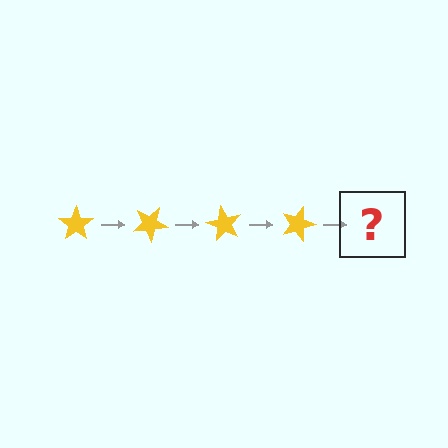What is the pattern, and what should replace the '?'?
The pattern is that the star rotates 30 degrees each step. The '?' should be a yellow star rotated 120 degrees.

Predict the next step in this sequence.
The next step is a yellow star rotated 120 degrees.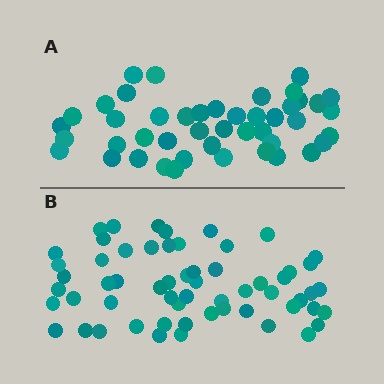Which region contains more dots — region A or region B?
Region B (the bottom region) has more dots.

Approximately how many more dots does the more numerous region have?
Region B has approximately 15 more dots than region A.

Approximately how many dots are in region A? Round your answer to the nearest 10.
About 40 dots. (The exact count is 45, which rounds to 40.)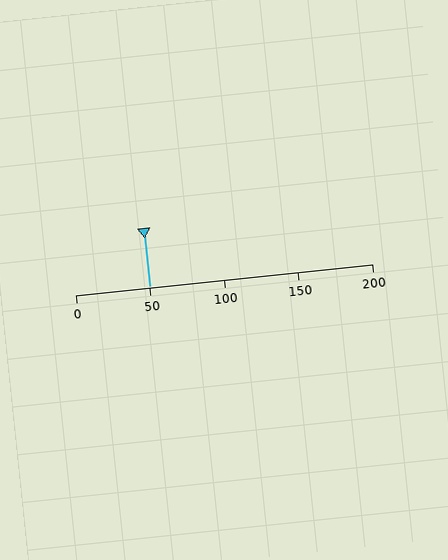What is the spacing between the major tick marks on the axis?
The major ticks are spaced 50 apart.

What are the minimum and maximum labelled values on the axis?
The axis runs from 0 to 200.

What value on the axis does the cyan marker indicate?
The marker indicates approximately 50.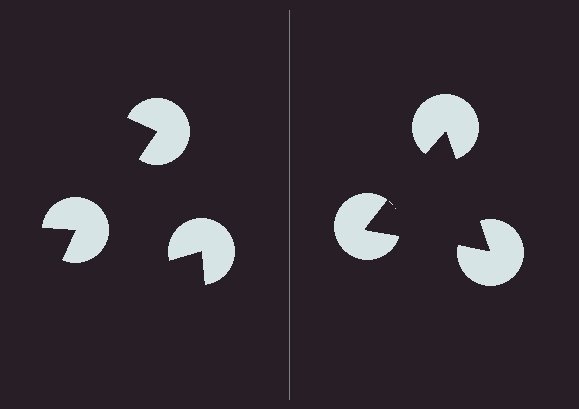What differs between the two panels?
The pac-man discs are positioned identically on both sides; only the wedge orientations differ. On the right they align to a triangle; on the left they are misaligned.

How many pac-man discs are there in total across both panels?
6 — 3 on each side.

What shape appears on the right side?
An illusory triangle.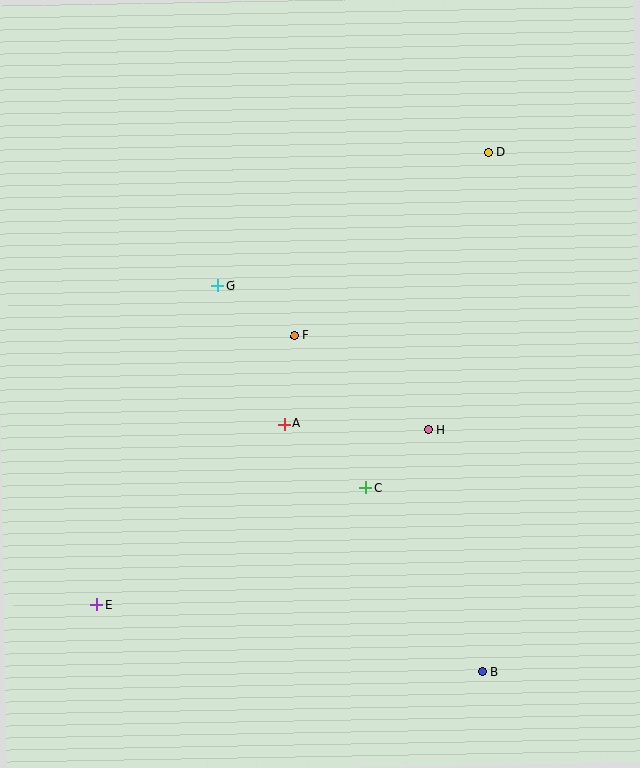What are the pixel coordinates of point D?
Point D is at (488, 152).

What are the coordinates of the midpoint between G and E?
The midpoint between G and E is at (157, 445).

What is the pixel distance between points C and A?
The distance between C and A is 104 pixels.